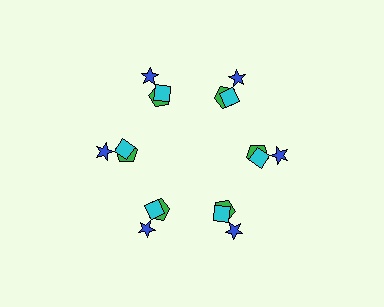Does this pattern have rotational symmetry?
Yes, this pattern has 6-fold rotational symmetry. It looks the same after rotating 60 degrees around the center.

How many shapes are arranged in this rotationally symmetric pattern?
There are 18 shapes, arranged in 6 groups of 3.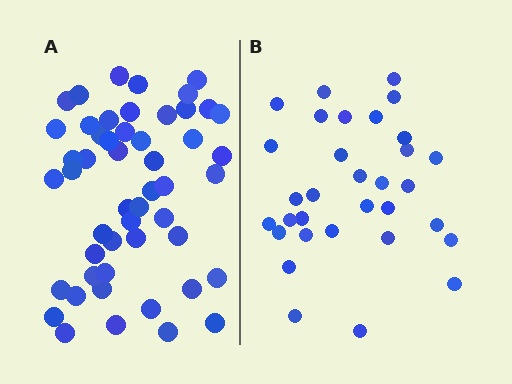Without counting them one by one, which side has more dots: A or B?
Region A (the left region) has more dots.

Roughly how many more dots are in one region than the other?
Region A has approximately 20 more dots than region B.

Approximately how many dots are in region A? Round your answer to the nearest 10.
About 50 dots. (The exact count is 51, which rounds to 50.)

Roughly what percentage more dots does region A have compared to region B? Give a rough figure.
About 60% more.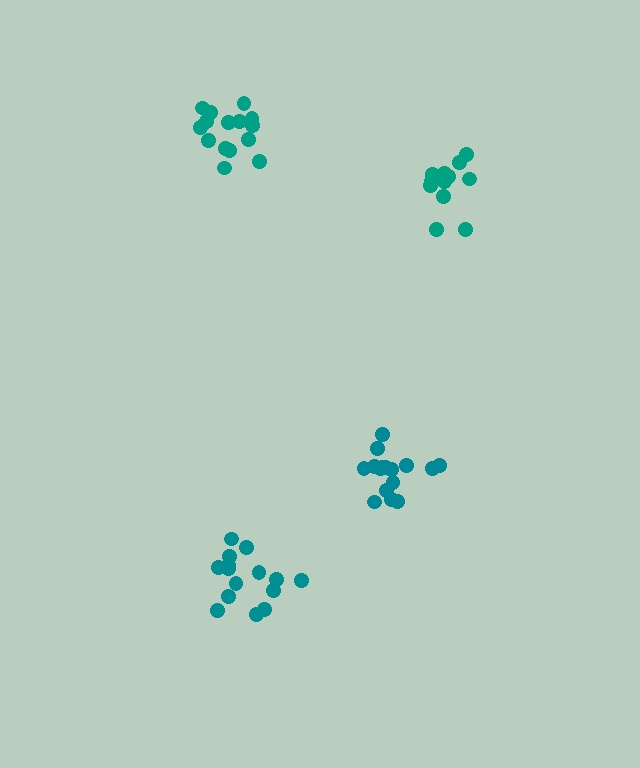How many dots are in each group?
Group 1: 15 dots, Group 2: 12 dots, Group 3: 16 dots, Group 4: 15 dots (58 total).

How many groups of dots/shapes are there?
There are 4 groups.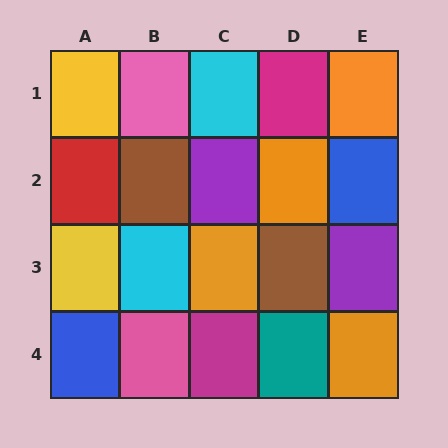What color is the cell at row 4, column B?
Pink.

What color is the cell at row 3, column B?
Cyan.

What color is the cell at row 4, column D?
Teal.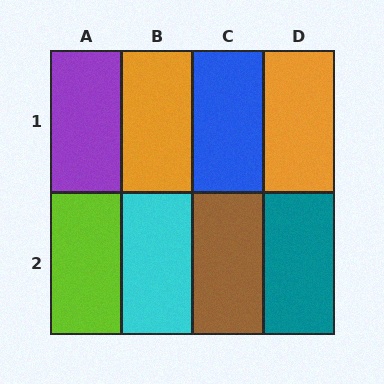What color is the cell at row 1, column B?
Orange.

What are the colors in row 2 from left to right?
Lime, cyan, brown, teal.